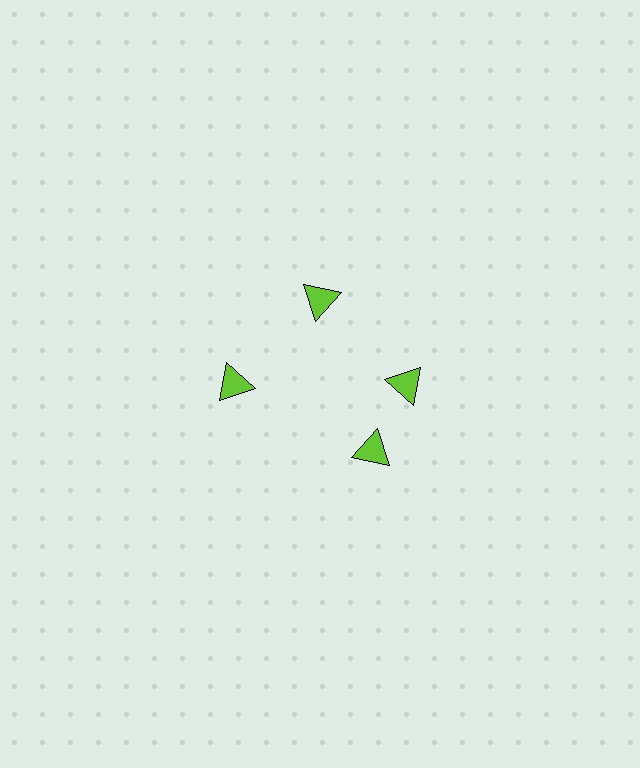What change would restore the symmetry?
The symmetry would be restored by rotating it back into even spacing with its neighbors so that all 4 triangles sit at equal angles and equal distance from the center.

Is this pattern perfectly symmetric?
No. The 4 lime triangles are arranged in a ring, but one element near the 6 o'clock position is rotated out of alignment along the ring, breaking the 4-fold rotational symmetry.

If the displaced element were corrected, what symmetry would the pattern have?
It would have 4-fold rotational symmetry — the pattern would map onto itself every 90 degrees.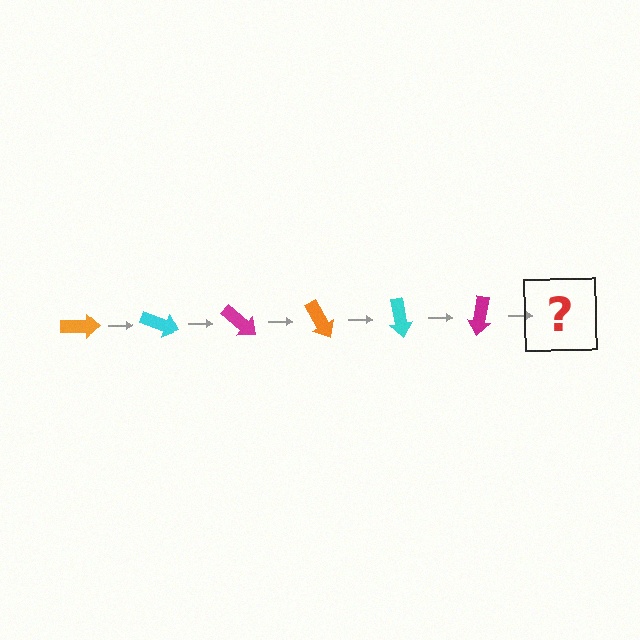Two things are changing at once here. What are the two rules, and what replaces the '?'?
The two rules are that it rotates 20 degrees each step and the color cycles through orange, cyan, and magenta. The '?' should be an orange arrow, rotated 120 degrees from the start.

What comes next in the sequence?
The next element should be an orange arrow, rotated 120 degrees from the start.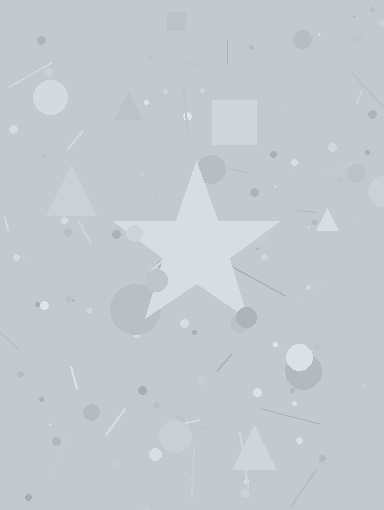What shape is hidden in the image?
A star is hidden in the image.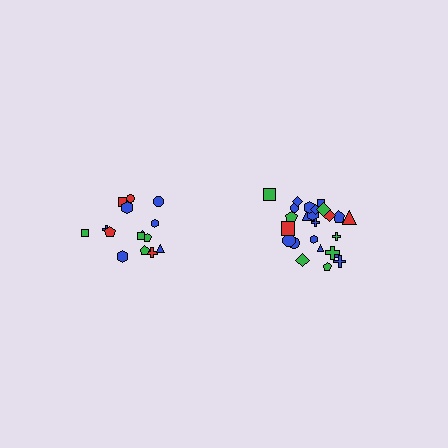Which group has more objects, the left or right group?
The right group.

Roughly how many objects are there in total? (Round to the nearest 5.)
Roughly 40 objects in total.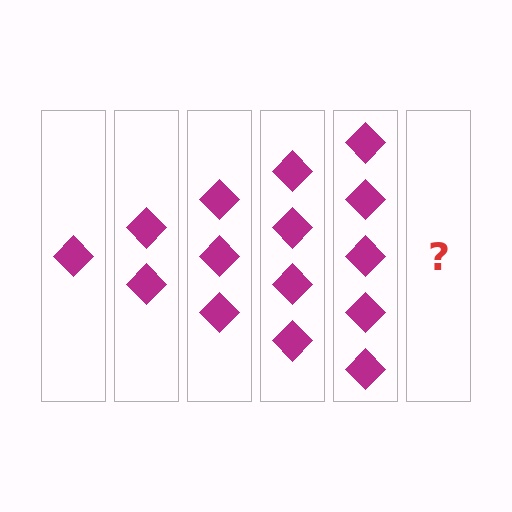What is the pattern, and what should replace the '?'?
The pattern is that each step adds one more diamond. The '?' should be 6 diamonds.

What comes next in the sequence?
The next element should be 6 diamonds.